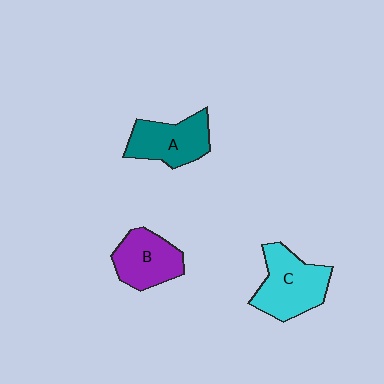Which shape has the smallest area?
Shape B (purple).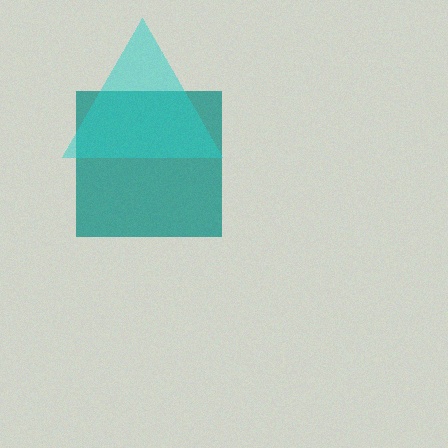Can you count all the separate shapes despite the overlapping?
Yes, there are 2 separate shapes.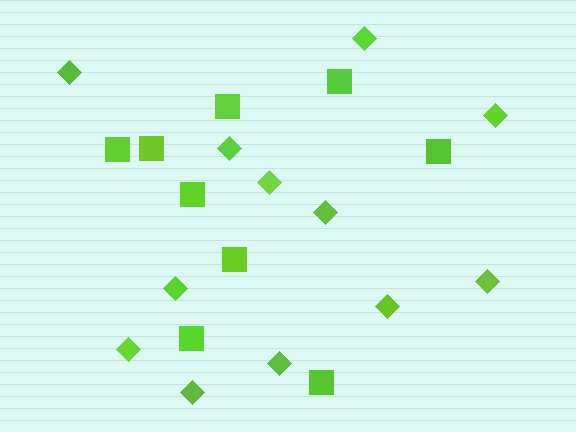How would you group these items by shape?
There are 2 groups: one group of diamonds (12) and one group of squares (9).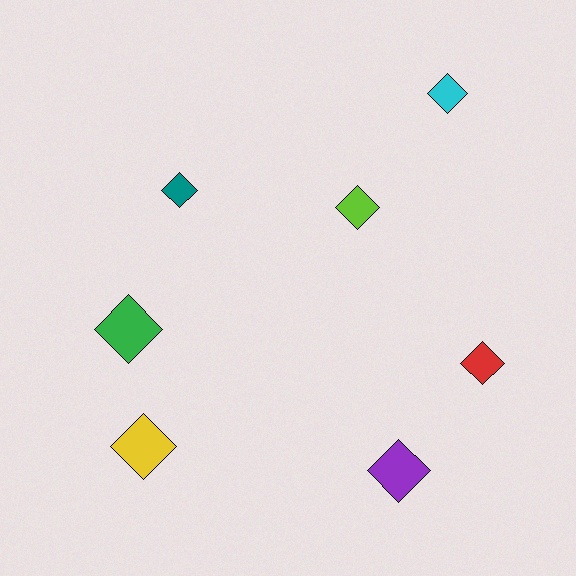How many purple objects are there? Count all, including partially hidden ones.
There is 1 purple object.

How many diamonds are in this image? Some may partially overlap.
There are 7 diamonds.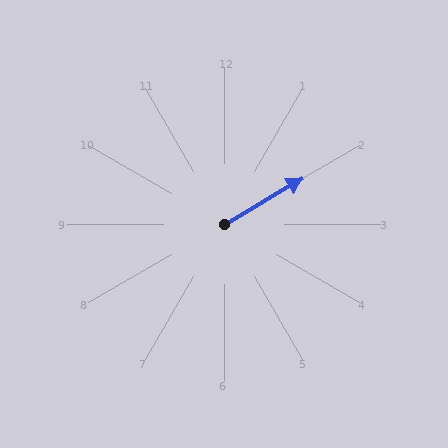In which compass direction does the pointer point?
Northeast.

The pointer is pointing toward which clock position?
Roughly 2 o'clock.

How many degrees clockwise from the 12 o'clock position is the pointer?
Approximately 60 degrees.